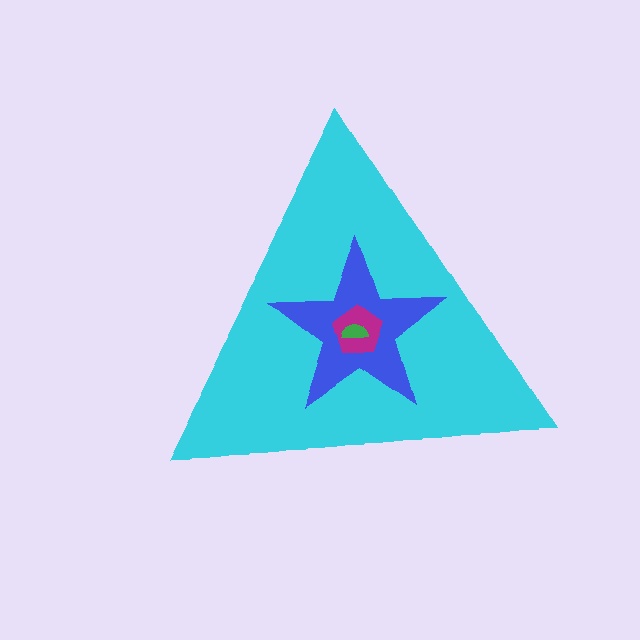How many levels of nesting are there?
4.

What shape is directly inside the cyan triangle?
The blue star.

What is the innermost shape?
The green semicircle.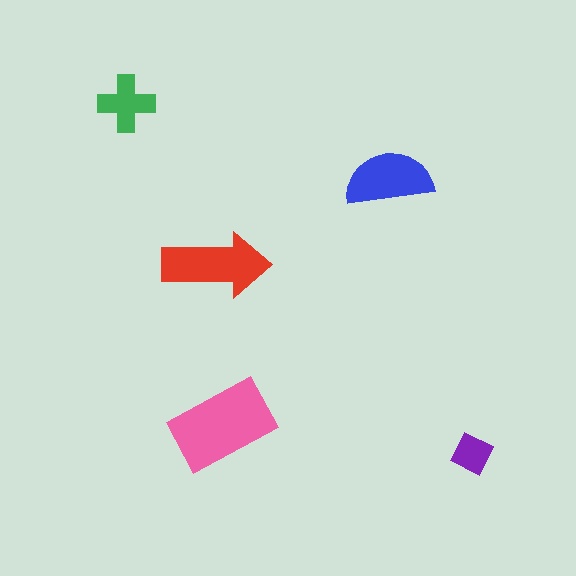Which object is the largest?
The pink rectangle.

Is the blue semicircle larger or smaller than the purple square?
Larger.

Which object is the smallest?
The purple square.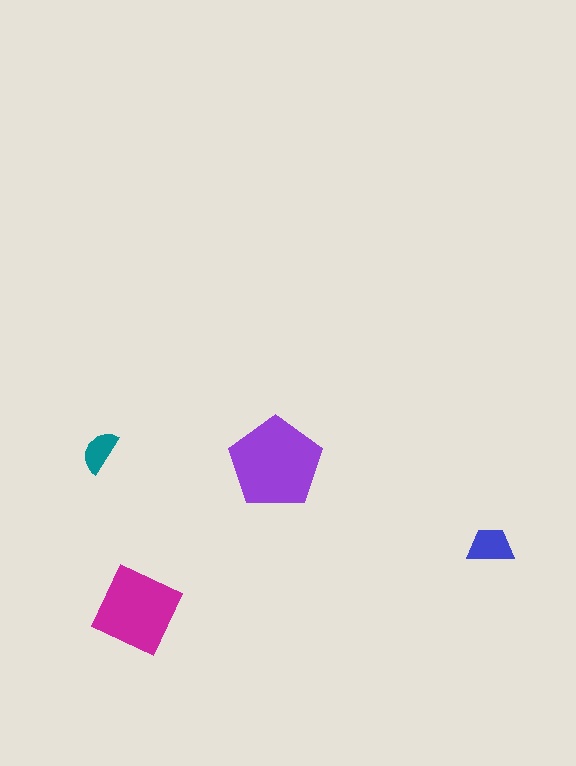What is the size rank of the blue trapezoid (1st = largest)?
3rd.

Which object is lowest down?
The magenta diamond is bottommost.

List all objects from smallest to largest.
The teal semicircle, the blue trapezoid, the magenta diamond, the purple pentagon.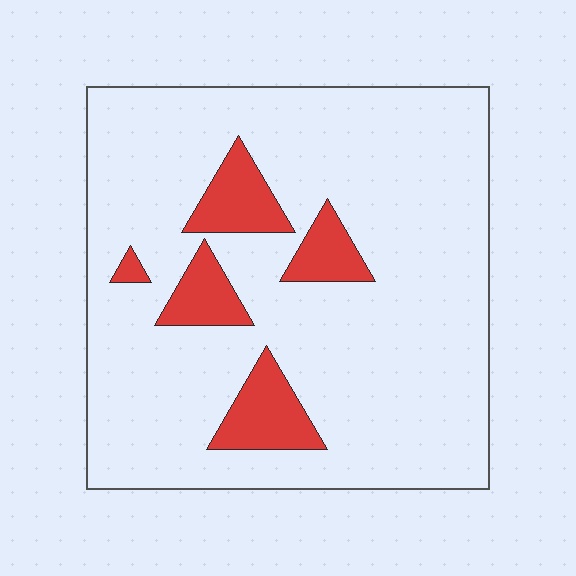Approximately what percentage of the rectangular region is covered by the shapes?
Approximately 15%.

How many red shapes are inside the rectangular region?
5.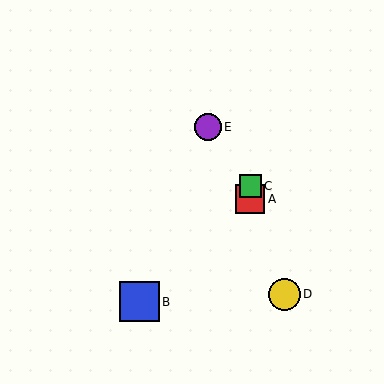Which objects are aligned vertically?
Objects A, C are aligned vertically.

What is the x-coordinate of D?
Object D is at x≈285.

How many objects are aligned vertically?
2 objects (A, C) are aligned vertically.